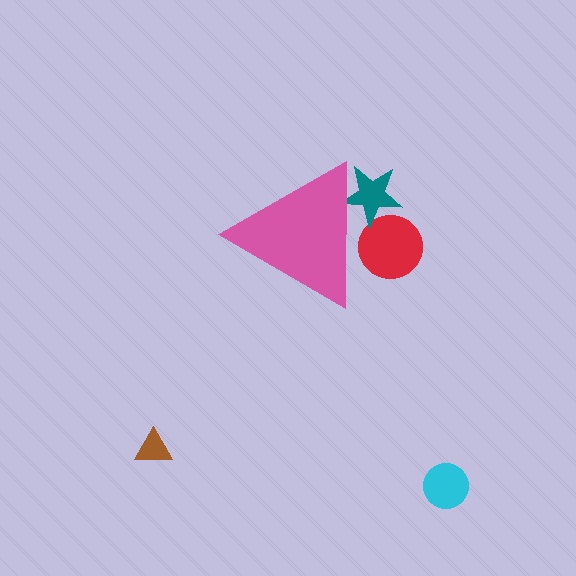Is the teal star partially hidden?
Yes, the teal star is partially hidden behind the pink triangle.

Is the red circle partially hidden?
Yes, the red circle is partially hidden behind the pink triangle.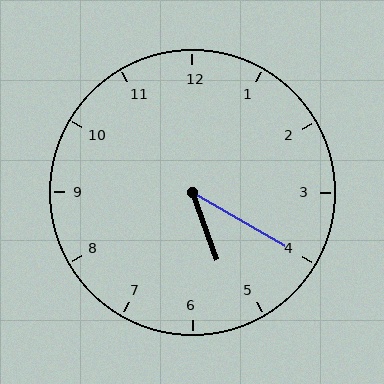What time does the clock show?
5:20.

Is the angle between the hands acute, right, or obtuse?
It is acute.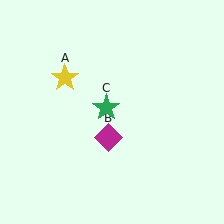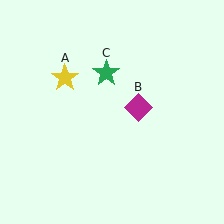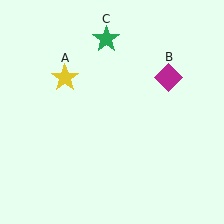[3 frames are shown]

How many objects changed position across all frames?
2 objects changed position: magenta diamond (object B), green star (object C).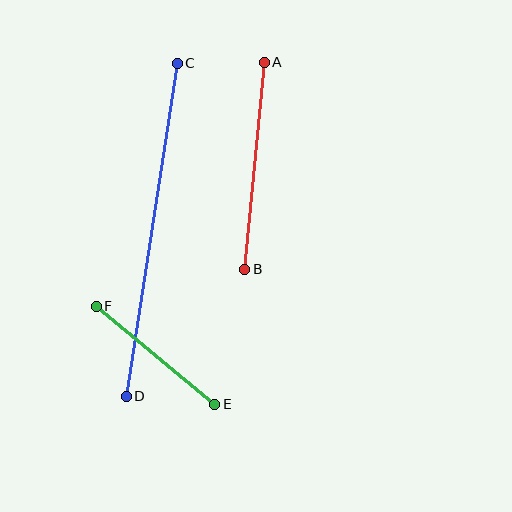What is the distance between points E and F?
The distance is approximately 154 pixels.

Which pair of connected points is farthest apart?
Points C and D are farthest apart.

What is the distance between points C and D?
The distance is approximately 337 pixels.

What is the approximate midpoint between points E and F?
The midpoint is at approximately (156, 355) pixels.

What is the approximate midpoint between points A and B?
The midpoint is at approximately (254, 166) pixels.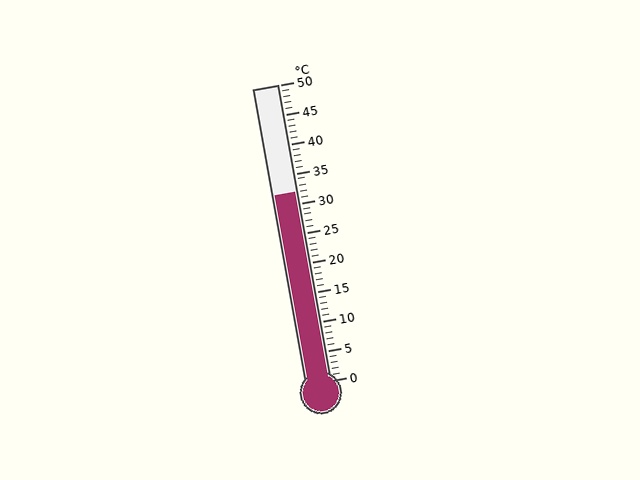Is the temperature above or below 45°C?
The temperature is below 45°C.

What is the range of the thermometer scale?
The thermometer scale ranges from 0°C to 50°C.